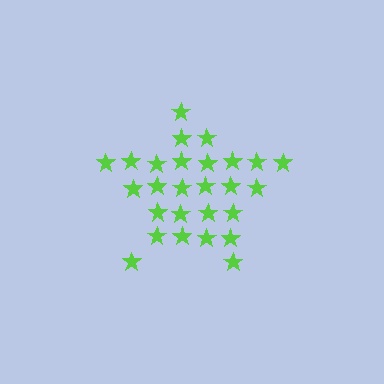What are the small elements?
The small elements are stars.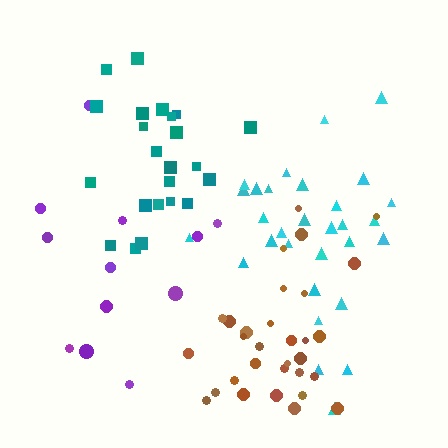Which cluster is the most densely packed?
Brown.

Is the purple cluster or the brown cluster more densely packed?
Brown.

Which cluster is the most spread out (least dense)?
Purple.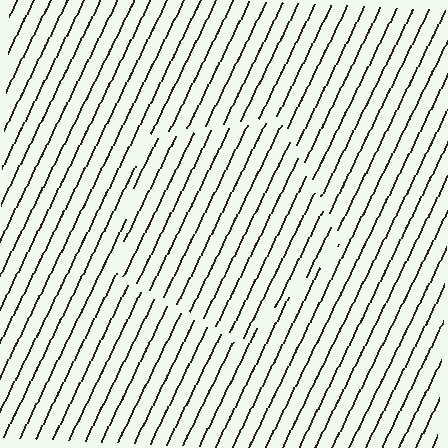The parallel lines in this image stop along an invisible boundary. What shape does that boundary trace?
An illusory pentagon. The interior of the shape contains the same grating, shifted by half a period — the contour is defined by the phase discontinuity where line-ends from the inner and outer gratings abut.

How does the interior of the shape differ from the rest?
The interior of the shape contains the same grating, shifted by half a period — the contour is defined by the phase discontinuity where line-ends from the inner and outer gratings abut.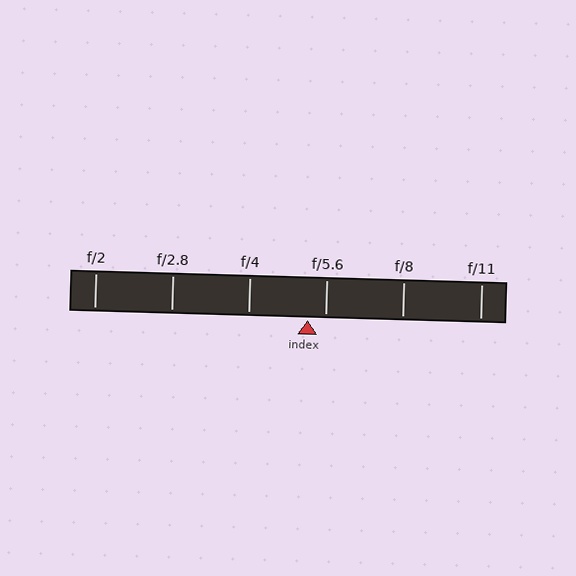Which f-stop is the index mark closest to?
The index mark is closest to f/5.6.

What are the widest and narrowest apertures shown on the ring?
The widest aperture shown is f/2 and the narrowest is f/11.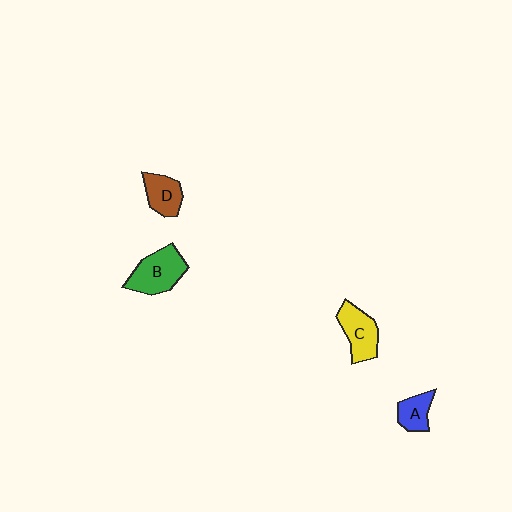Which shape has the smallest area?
Shape A (blue).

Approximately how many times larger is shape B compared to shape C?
Approximately 1.2 times.